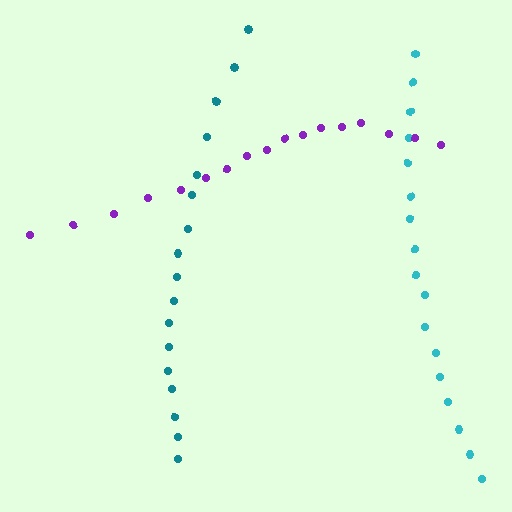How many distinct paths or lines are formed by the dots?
There are 3 distinct paths.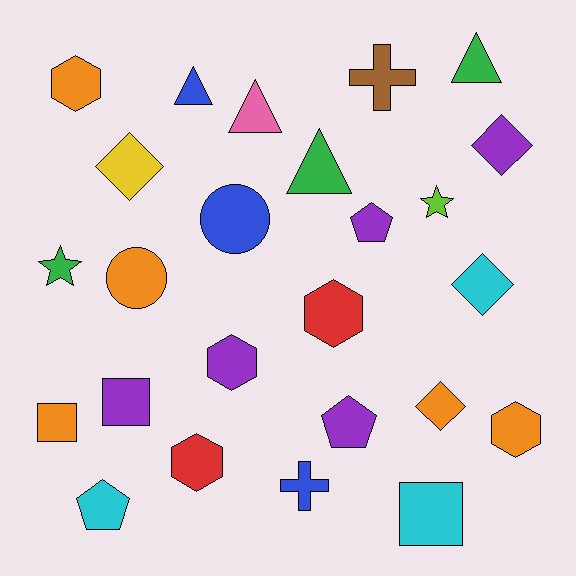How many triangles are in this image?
There are 4 triangles.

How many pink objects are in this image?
There is 1 pink object.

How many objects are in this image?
There are 25 objects.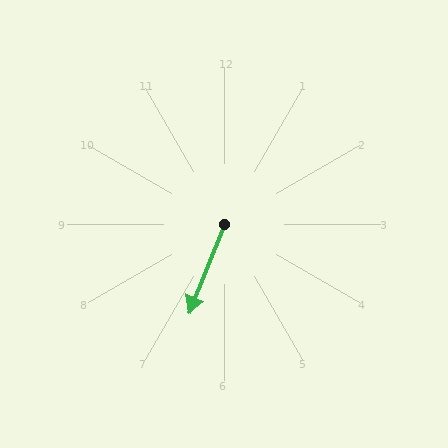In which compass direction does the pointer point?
South.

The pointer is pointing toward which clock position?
Roughly 7 o'clock.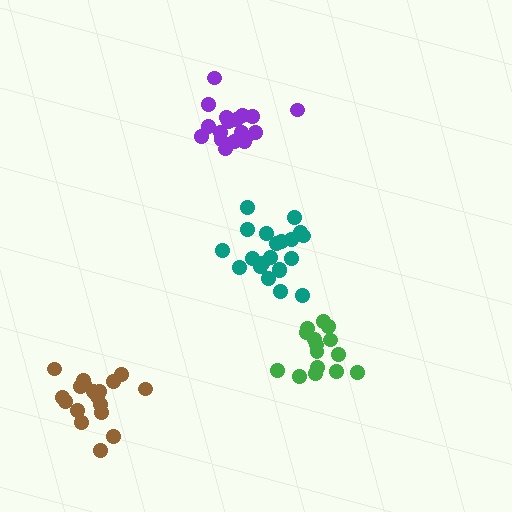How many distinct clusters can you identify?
There are 4 distinct clusters.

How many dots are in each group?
Group 1: 18 dots, Group 2: 21 dots, Group 3: 15 dots, Group 4: 18 dots (72 total).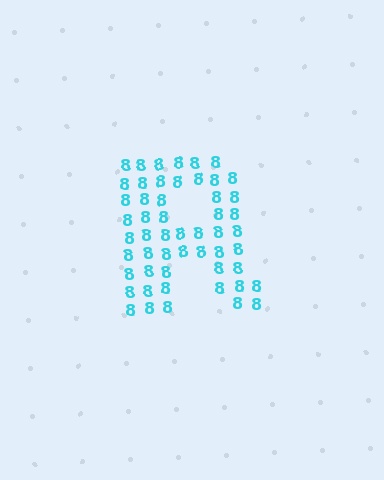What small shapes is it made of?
It is made of small digit 8's.